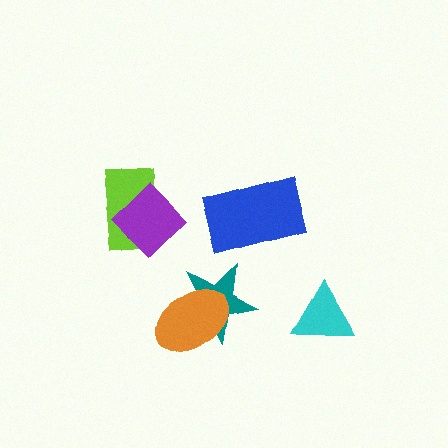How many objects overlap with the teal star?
1 object overlaps with the teal star.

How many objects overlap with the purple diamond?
1 object overlaps with the purple diamond.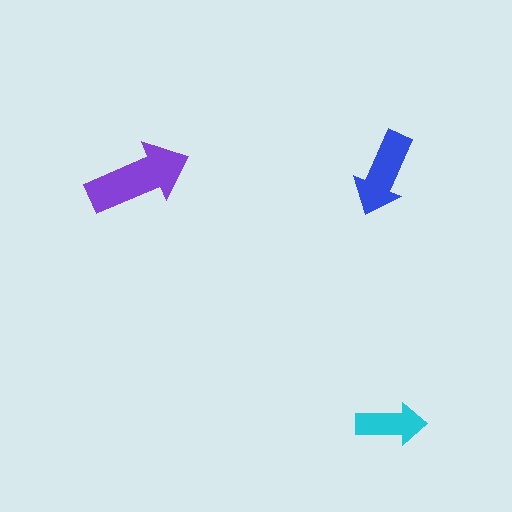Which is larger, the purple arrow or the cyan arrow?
The purple one.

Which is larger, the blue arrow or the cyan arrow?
The blue one.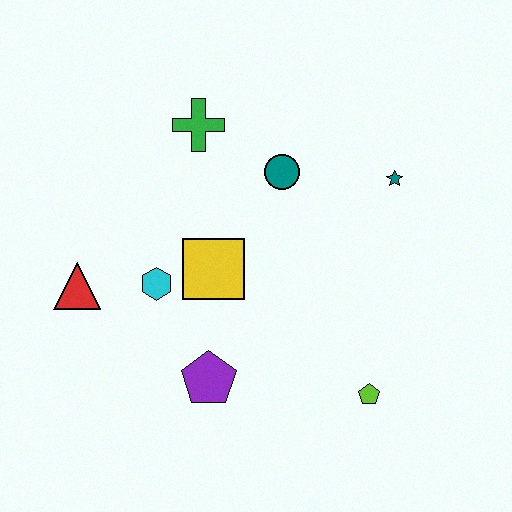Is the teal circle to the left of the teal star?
Yes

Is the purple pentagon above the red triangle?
No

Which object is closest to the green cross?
The teal circle is closest to the green cross.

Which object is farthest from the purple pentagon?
The teal star is farthest from the purple pentagon.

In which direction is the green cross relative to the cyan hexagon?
The green cross is above the cyan hexagon.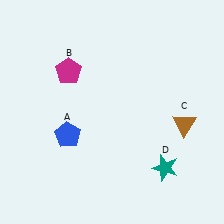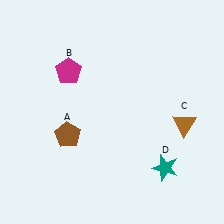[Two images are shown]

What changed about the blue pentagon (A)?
In Image 1, A is blue. In Image 2, it changed to brown.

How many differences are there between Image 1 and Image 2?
There is 1 difference between the two images.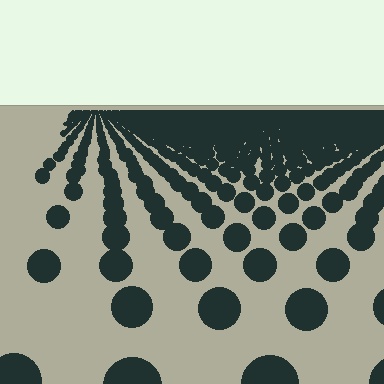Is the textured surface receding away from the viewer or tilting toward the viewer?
The surface is receding away from the viewer. Texture elements get smaller and denser toward the top.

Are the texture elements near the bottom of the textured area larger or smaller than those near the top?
Larger. Near the bottom, elements are closer to the viewer and appear at a bigger on-screen size.